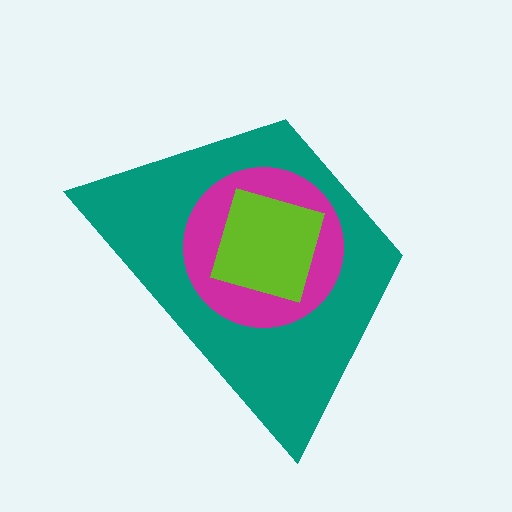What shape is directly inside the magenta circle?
The lime diamond.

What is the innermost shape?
The lime diamond.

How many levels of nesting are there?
3.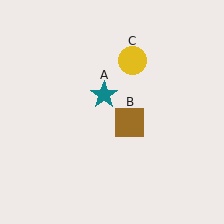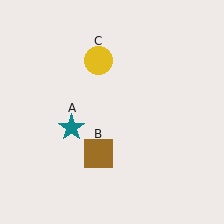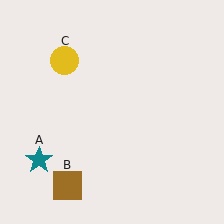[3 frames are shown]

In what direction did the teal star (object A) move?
The teal star (object A) moved down and to the left.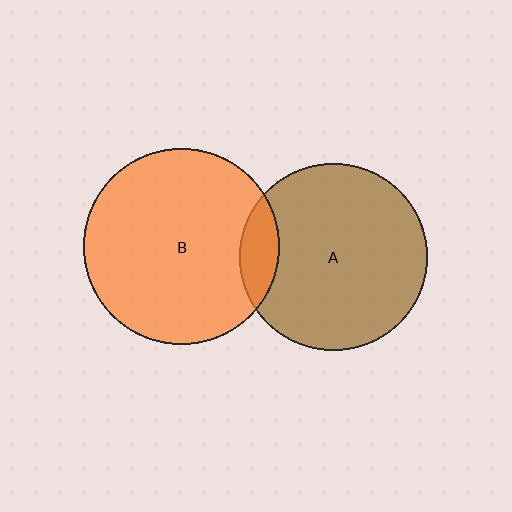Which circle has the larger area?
Circle B (orange).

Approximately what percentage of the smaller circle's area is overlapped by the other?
Approximately 10%.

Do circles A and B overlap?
Yes.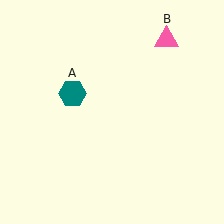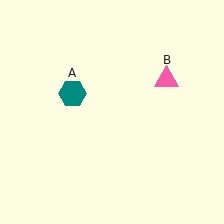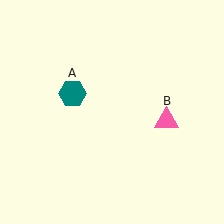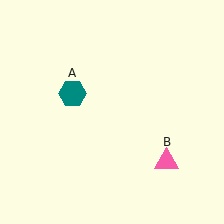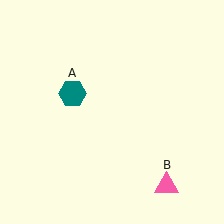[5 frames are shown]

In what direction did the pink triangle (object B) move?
The pink triangle (object B) moved down.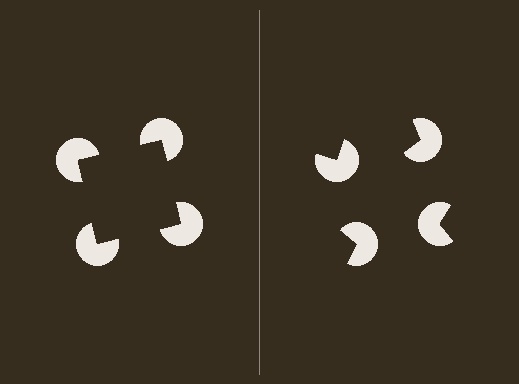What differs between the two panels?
The pac-man discs are positioned identically on both sides; only the wedge orientations differ. On the left they align to a square; on the right they are misaligned.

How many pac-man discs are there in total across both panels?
8 — 4 on each side.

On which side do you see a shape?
An illusory square appears on the left side. On the right side the wedge cuts are rotated, so no coherent shape forms.